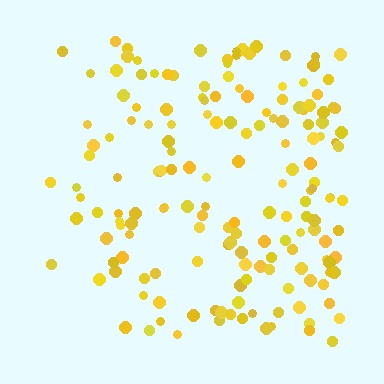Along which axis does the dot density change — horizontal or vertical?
Horizontal.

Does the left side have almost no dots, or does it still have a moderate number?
Still a moderate number, just noticeably fewer than the right.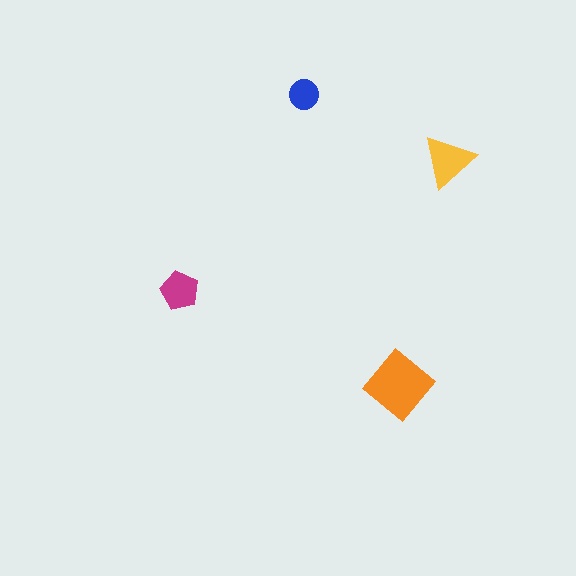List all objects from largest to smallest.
The orange diamond, the yellow triangle, the magenta pentagon, the blue circle.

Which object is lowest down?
The orange diamond is bottommost.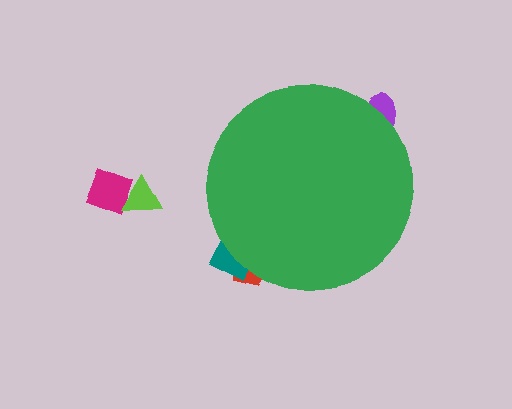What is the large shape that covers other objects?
A green circle.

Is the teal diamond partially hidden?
Yes, the teal diamond is partially hidden behind the green circle.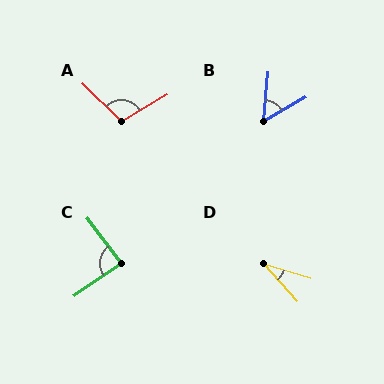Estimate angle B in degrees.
Approximately 55 degrees.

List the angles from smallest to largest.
D (31°), B (55°), C (87°), A (106°).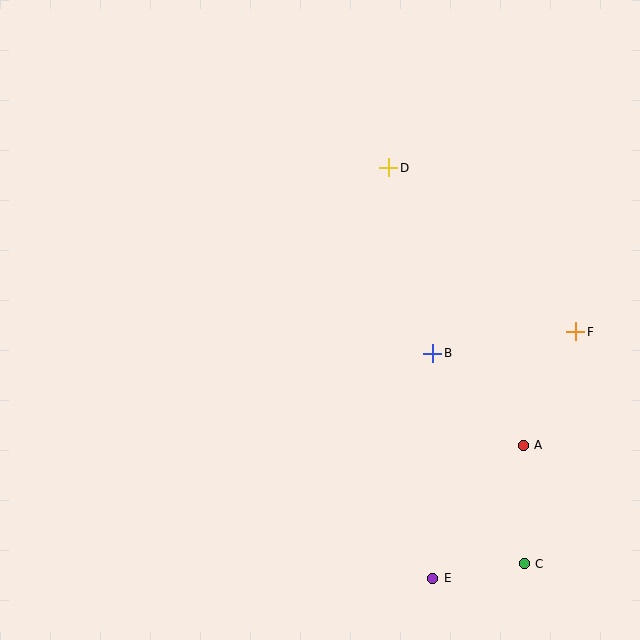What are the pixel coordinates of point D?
Point D is at (389, 168).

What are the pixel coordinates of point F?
Point F is at (576, 332).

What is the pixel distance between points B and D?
The distance between B and D is 191 pixels.